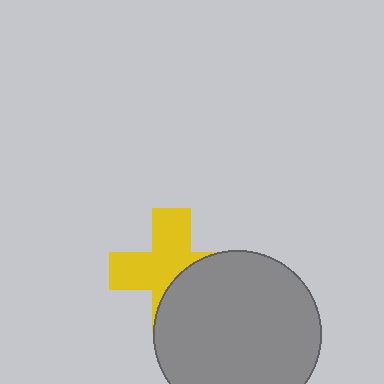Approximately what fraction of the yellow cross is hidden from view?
Roughly 40% of the yellow cross is hidden behind the gray circle.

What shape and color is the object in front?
The object in front is a gray circle.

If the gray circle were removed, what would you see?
You would see the complete yellow cross.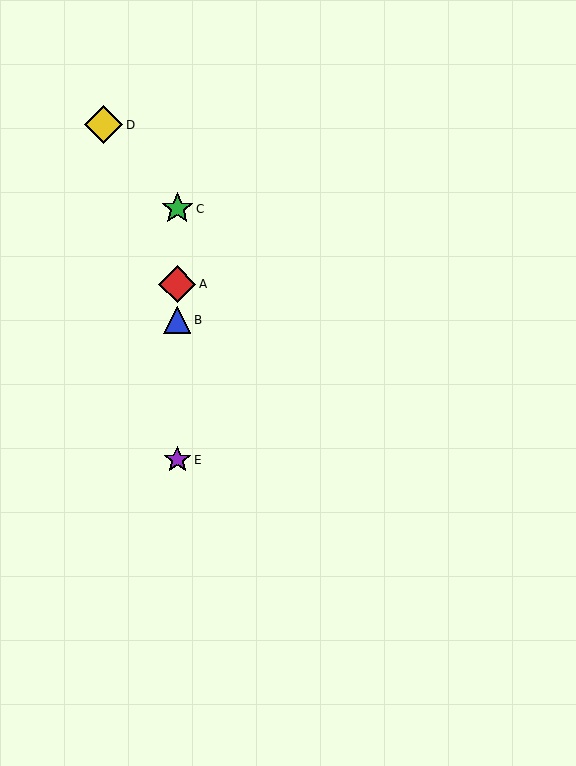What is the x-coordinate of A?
Object A is at x≈177.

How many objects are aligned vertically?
4 objects (A, B, C, E) are aligned vertically.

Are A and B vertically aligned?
Yes, both are at x≈177.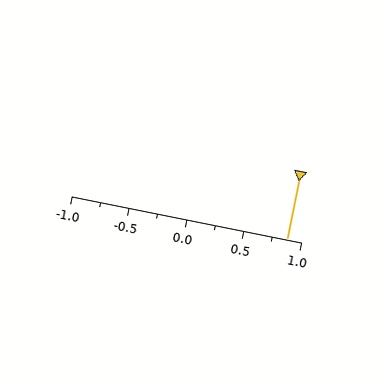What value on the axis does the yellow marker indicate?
The marker indicates approximately 0.88.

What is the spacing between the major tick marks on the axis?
The major ticks are spaced 0.5 apart.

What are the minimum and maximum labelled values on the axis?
The axis runs from -1.0 to 1.0.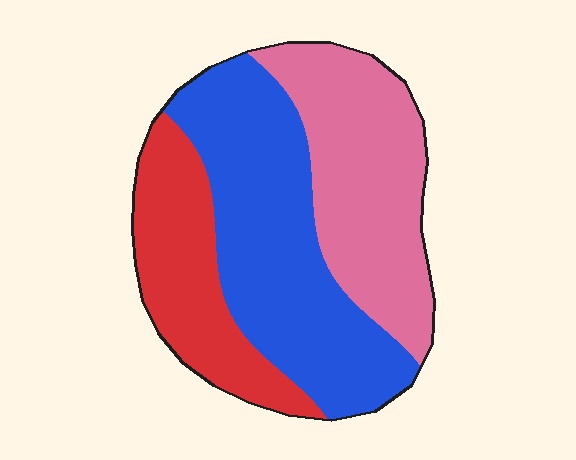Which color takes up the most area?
Blue, at roughly 45%.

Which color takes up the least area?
Red, at roughly 25%.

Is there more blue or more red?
Blue.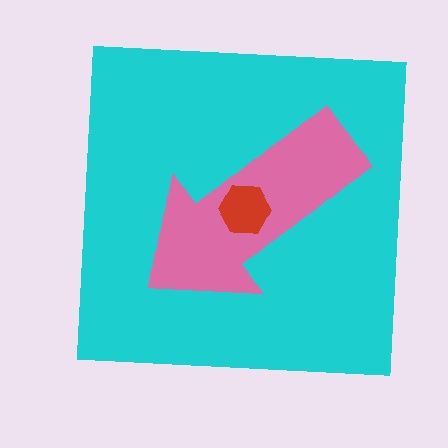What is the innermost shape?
The red hexagon.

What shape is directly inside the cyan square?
The pink arrow.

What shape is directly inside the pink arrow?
The red hexagon.